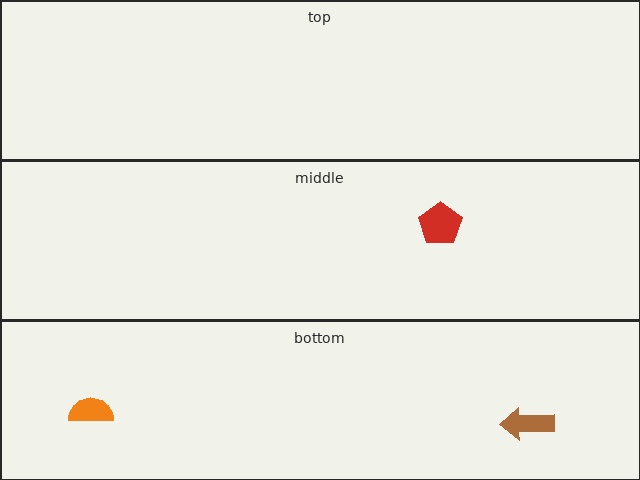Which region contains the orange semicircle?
The bottom region.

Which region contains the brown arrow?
The bottom region.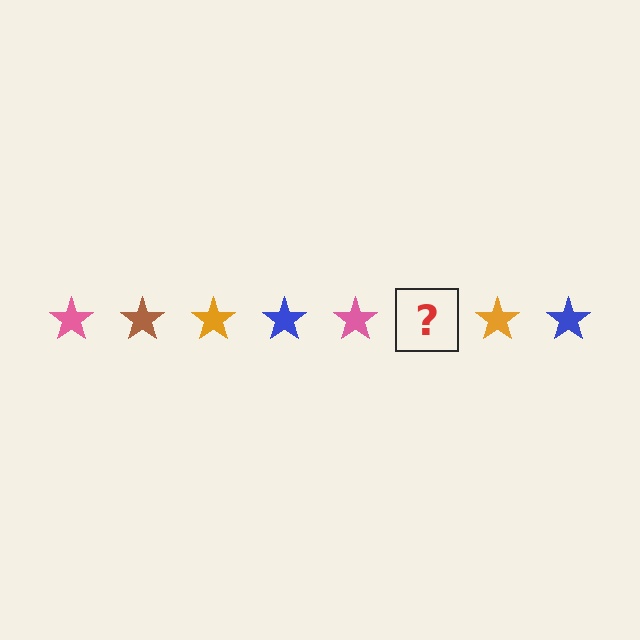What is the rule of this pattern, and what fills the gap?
The rule is that the pattern cycles through pink, brown, orange, blue stars. The gap should be filled with a brown star.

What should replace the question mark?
The question mark should be replaced with a brown star.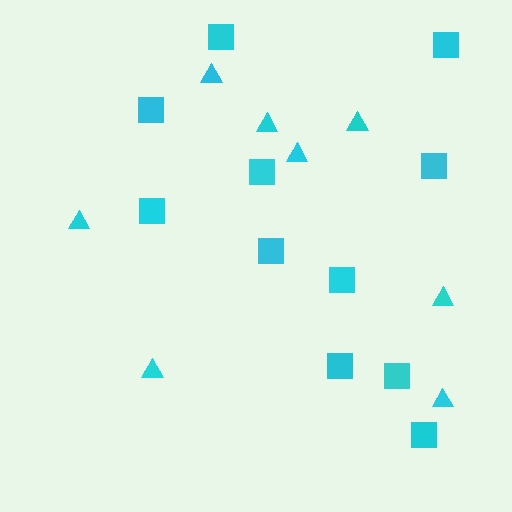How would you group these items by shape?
There are 2 groups: one group of squares (11) and one group of triangles (8).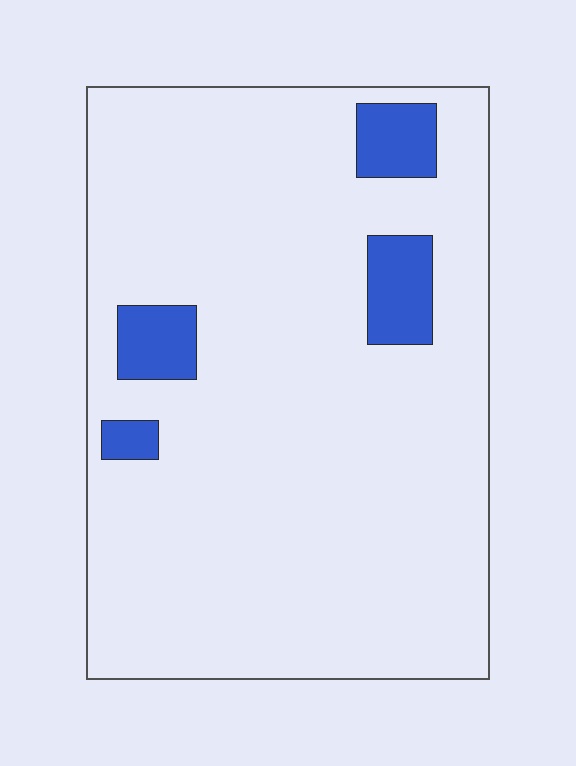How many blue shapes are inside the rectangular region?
4.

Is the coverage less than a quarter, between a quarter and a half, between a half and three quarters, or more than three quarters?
Less than a quarter.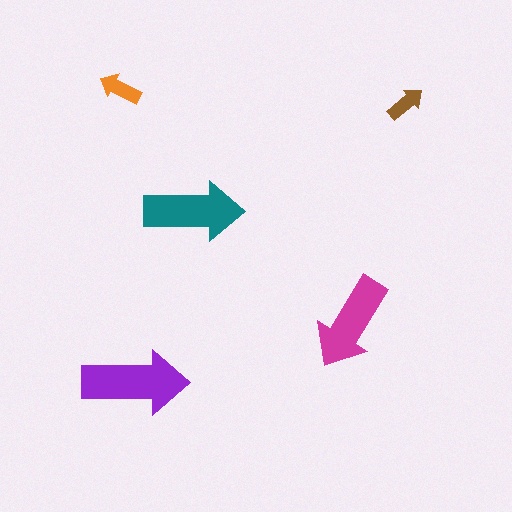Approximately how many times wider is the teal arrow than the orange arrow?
About 2.5 times wider.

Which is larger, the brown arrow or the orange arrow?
The orange one.